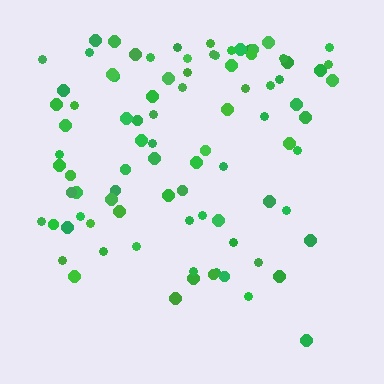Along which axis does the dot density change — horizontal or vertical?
Vertical.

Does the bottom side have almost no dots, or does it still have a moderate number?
Still a moderate number, just noticeably fewer than the top.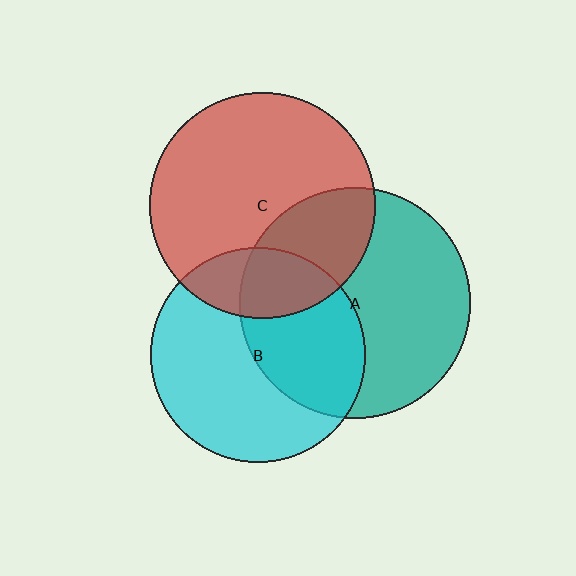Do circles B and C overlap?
Yes.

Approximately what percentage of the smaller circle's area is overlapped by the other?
Approximately 20%.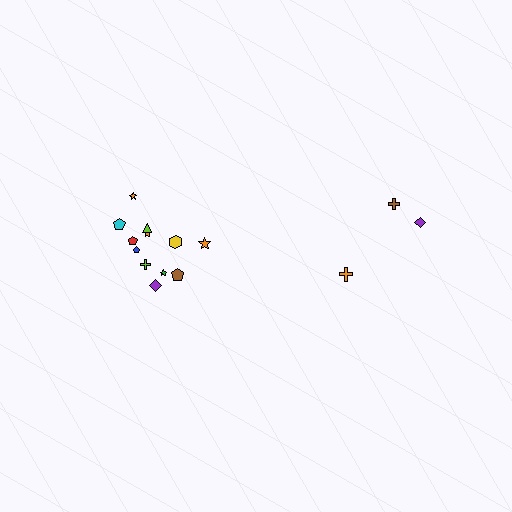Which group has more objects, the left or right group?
The left group.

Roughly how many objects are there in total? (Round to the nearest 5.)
Roughly 15 objects in total.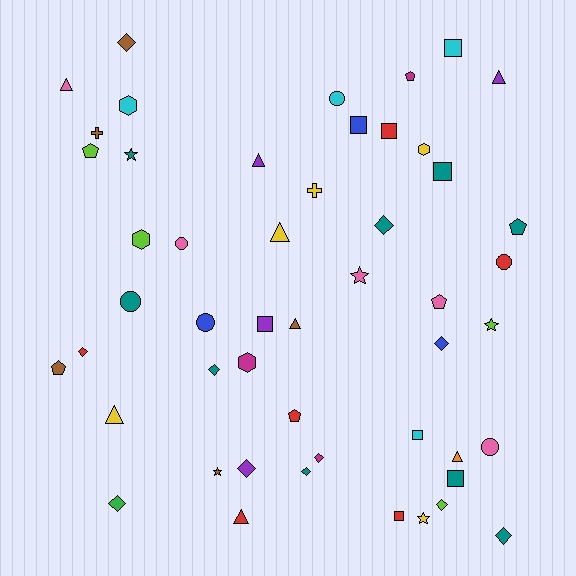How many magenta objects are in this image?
There are 3 magenta objects.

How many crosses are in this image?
There are 2 crosses.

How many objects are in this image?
There are 50 objects.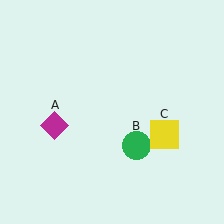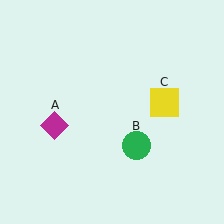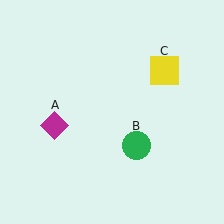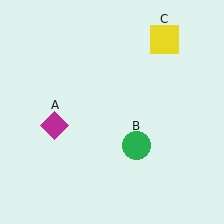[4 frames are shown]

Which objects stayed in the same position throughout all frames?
Magenta diamond (object A) and green circle (object B) remained stationary.